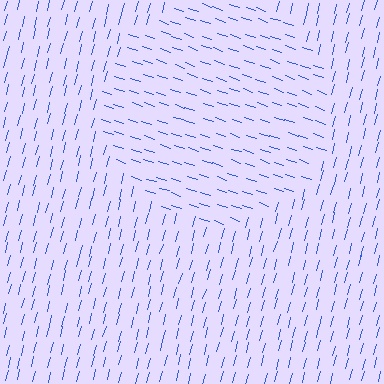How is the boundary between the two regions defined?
The boundary is defined purely by a change in line orientation (approximately 86 degrees difference). All lines are the same color and thickness.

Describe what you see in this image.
The image is filled with small blue line segments. A circle region in the image has lines oriented differently from the surrounding lines, creating a visible texture boundary.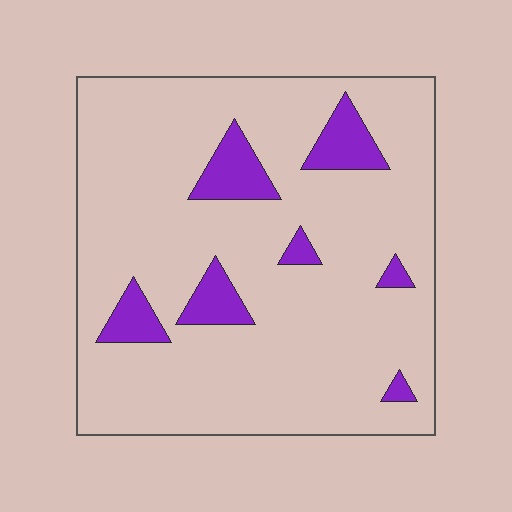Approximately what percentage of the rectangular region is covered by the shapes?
Approximately 10%.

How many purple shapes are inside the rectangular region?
7.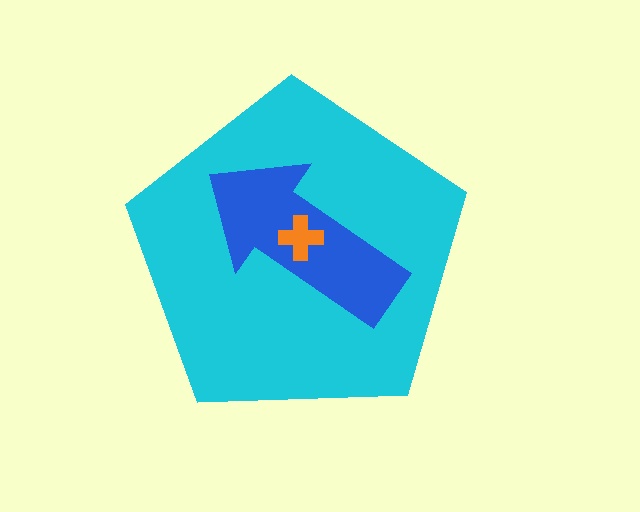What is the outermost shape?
The cyan pentagon.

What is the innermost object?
The orange cross.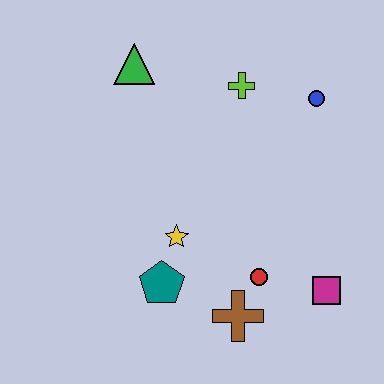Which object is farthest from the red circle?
The green triangle is farthest from the red circle.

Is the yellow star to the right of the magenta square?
No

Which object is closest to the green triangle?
The lime cross is closest to the green triangle.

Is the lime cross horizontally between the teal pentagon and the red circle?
Yes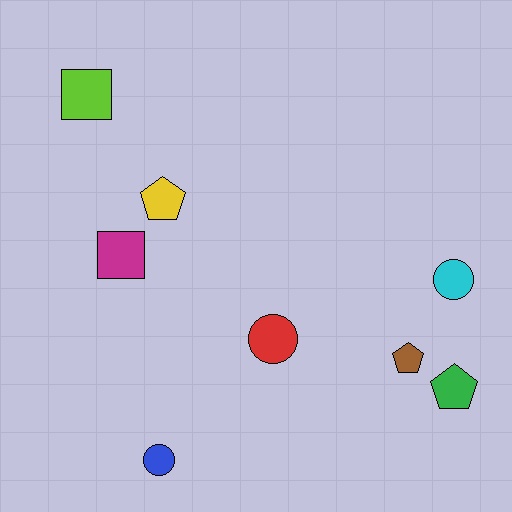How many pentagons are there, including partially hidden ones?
There are 3 pentagons.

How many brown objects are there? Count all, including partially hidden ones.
There is 1 brown object.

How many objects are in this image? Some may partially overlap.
There are 8 objects.